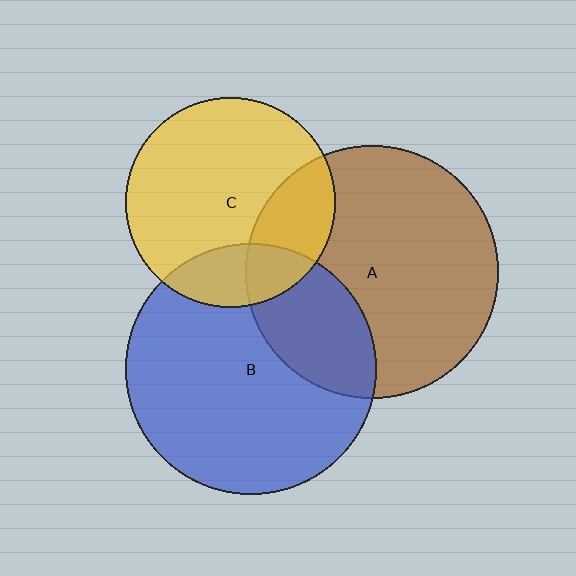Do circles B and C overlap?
Yes.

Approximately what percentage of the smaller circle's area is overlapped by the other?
Approximately 20%.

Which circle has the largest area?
Circle A (brown).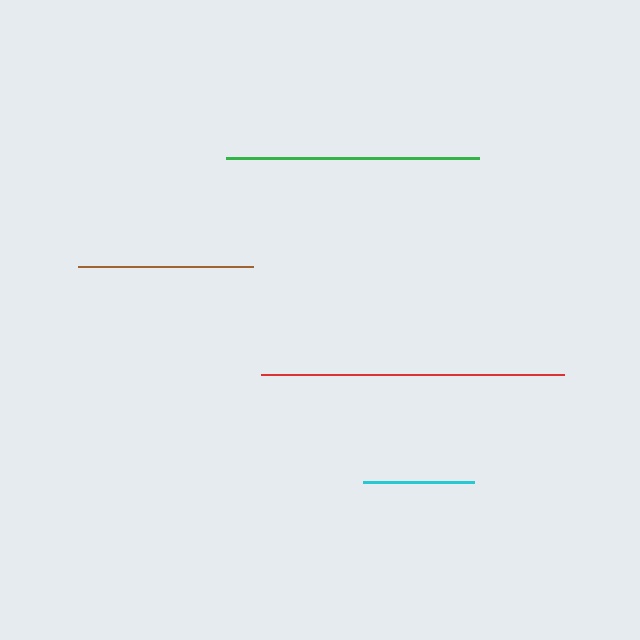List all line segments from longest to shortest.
From longest to shortest: red, green, brown, cyan.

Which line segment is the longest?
The red line is the longest at approximately 303 pixels.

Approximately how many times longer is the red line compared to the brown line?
The red line is approximately 1.7 times the length of the brown line.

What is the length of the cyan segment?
The cyan segment is approximately 111 pixels long.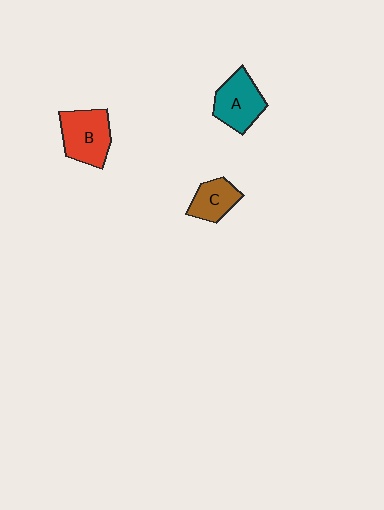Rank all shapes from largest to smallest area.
From largest to smallest: B (red), A (teal), C (brown).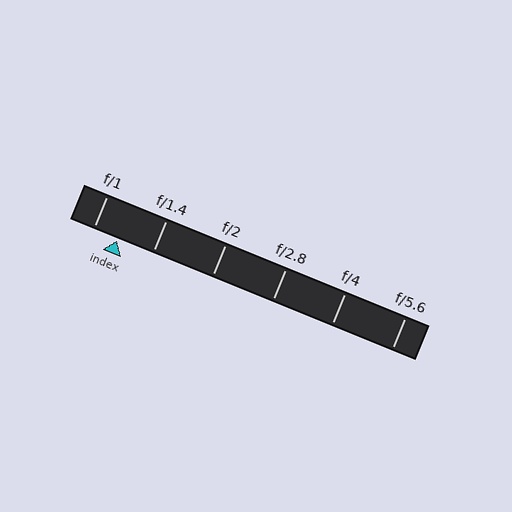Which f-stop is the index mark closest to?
The index mark is closest to f/1.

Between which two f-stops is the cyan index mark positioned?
The index mark is between f/1 and f/1.4.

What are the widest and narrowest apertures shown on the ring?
The widest aperture shown is f/1 and the narrowest is f/5.6.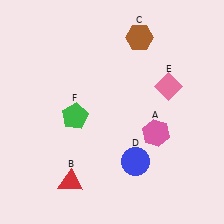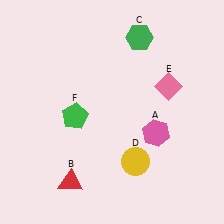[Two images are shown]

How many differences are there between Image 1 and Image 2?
There are 2 differences between the two images.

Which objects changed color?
C changed from brown to green. D changed from blue to yellow.